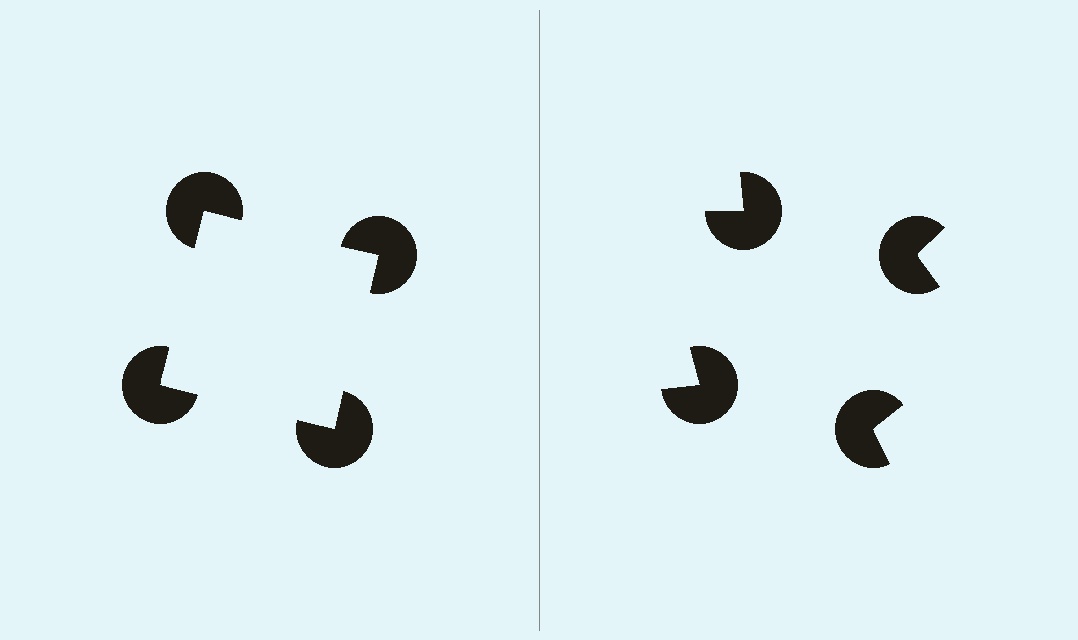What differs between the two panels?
The pac-man discs are positioned identically on both sides; only the wedge orientations differ. On the left they align to a square; on the right they are misaligned.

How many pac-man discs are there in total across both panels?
8 — 4 on each side.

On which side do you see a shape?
An illusory square appears on the left side. On the right side the wedge cuts are rotated, so no coherent shape forms.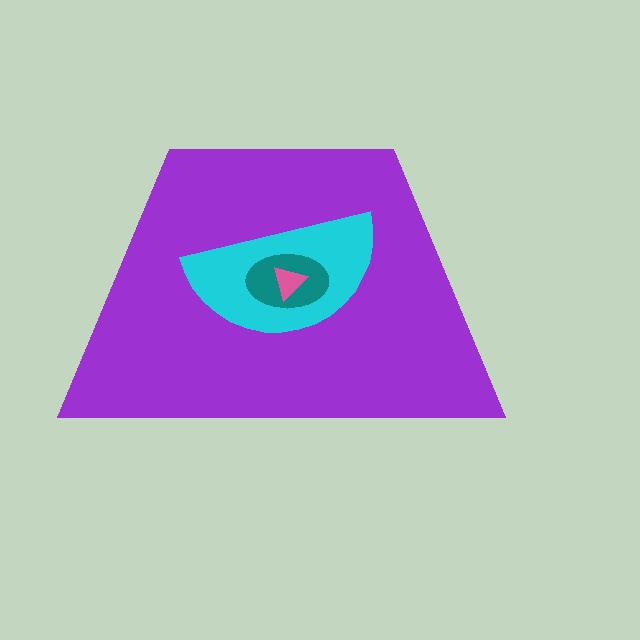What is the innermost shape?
The pink triangle.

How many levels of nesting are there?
4.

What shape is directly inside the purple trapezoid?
The cyan semicircle.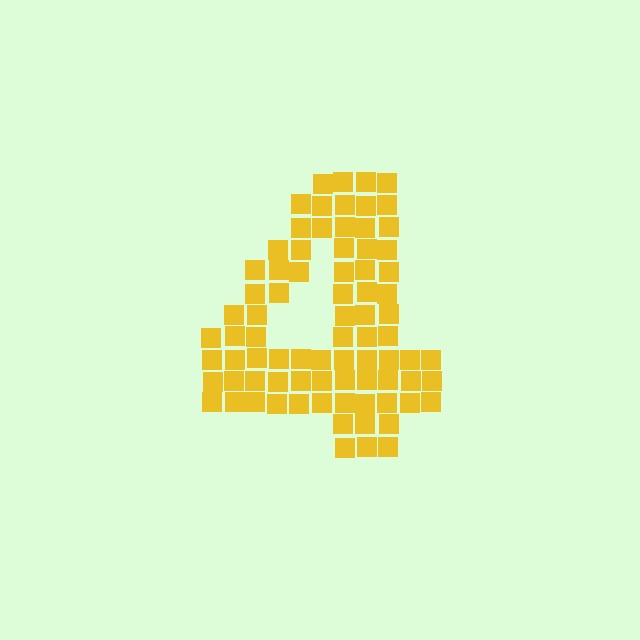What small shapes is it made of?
It is made of small squares.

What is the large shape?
The large shape is the digit 4.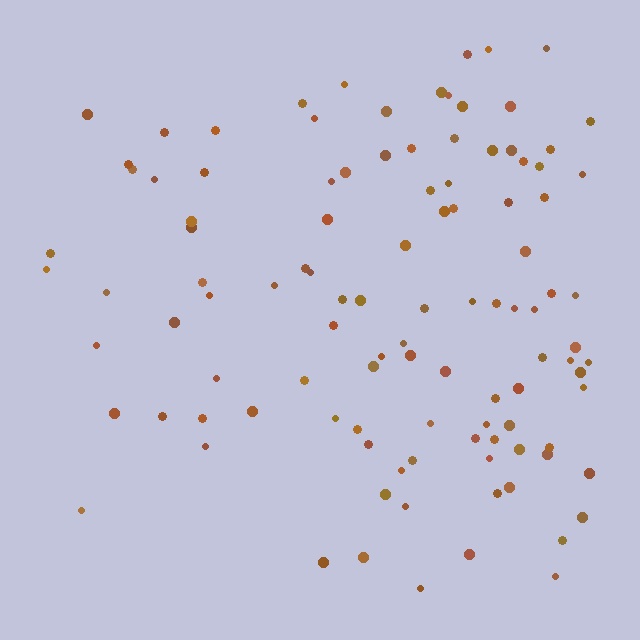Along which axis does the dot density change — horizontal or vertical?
Horizontal.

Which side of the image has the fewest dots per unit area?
The left.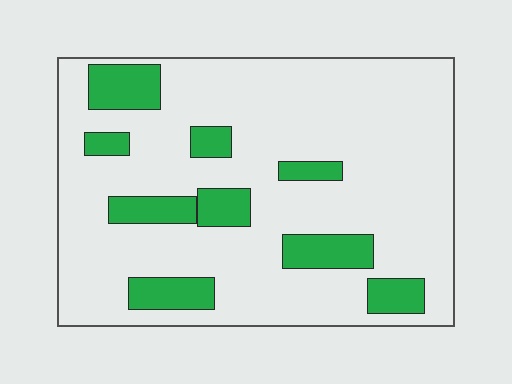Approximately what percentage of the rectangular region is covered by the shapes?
Approximately 20%.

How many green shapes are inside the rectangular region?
9.